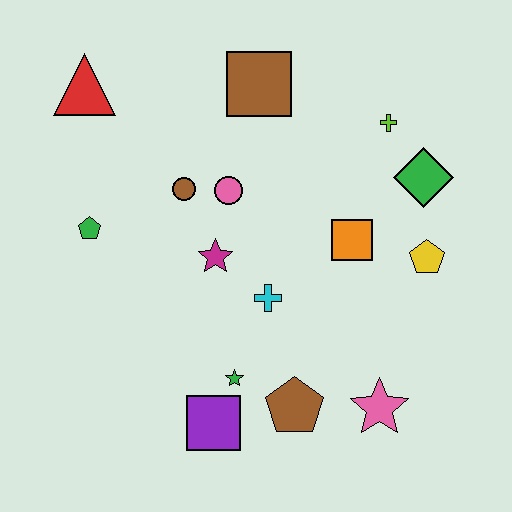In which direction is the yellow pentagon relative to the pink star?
The yellow pentagon is above the pink star.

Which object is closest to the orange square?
The yellow pentagon is closest to the orange square.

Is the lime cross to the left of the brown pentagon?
No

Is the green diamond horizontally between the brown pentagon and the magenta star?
No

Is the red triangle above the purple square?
Yes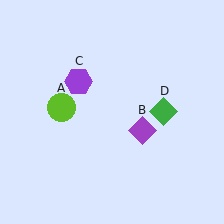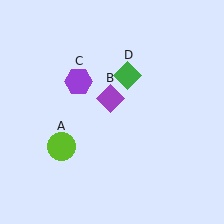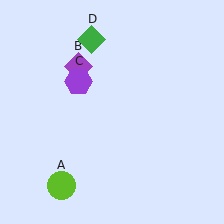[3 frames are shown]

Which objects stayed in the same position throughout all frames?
Purple hexagon (object C) remained stationary.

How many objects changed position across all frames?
3 objects changed position: lime circle (object A), purple diamond (object B), green diamond (object D).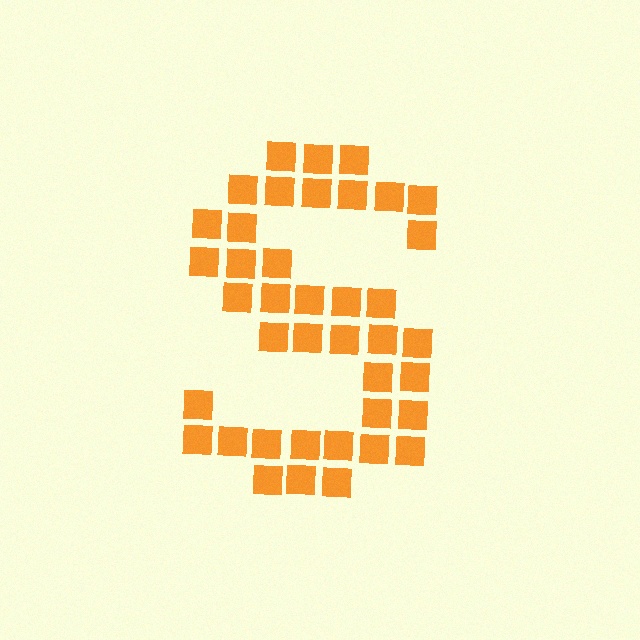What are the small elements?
The small elements are squares.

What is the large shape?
The large shape is the letter S.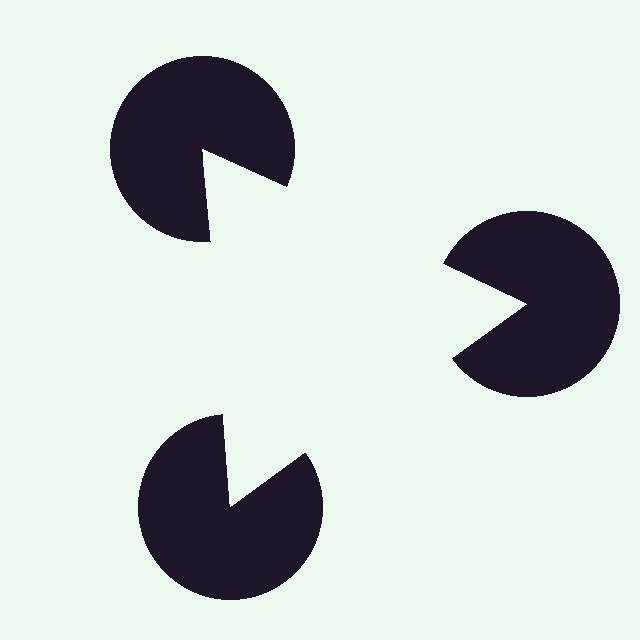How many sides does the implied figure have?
3 sides.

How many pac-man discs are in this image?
There are 3 — one at each vertex of the illusory triangle.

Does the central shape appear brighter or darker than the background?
It typically appears slightly brighter than the background, even though no actual brightness change is drawn.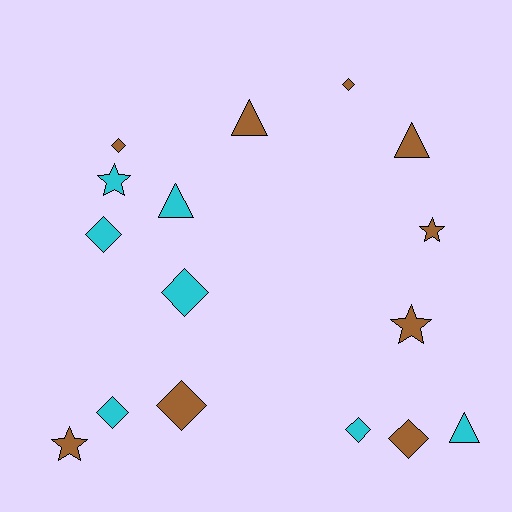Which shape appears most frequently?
Diamond, with 8 objects.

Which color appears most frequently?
Brown, with 9 objects.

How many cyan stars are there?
There is 1 cyan star.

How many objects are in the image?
There are 16 objects.